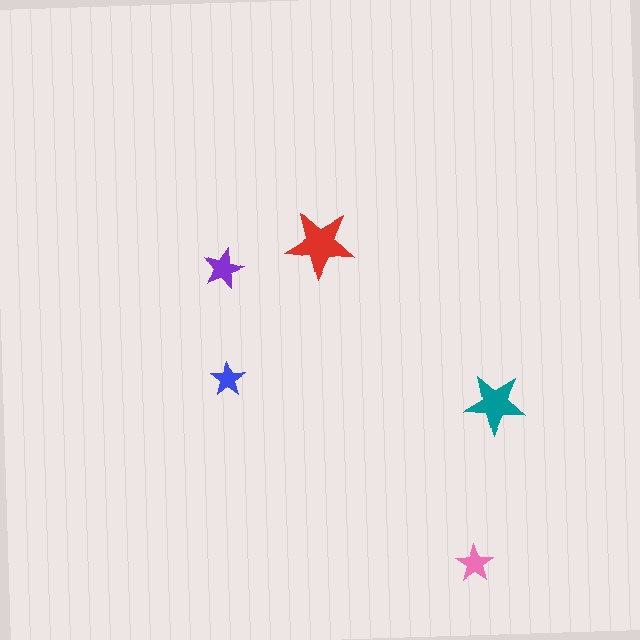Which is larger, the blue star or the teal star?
The teal one.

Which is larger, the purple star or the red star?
The red one.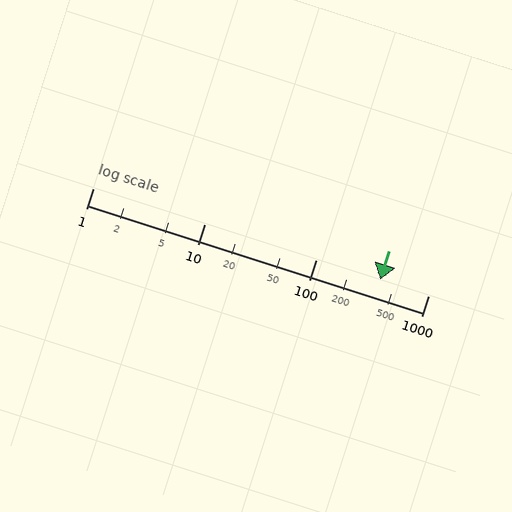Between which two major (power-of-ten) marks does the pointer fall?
The pointer is between 100 and 1000.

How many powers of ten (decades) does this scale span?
The scale spans 3 decades, from 1 to 1000.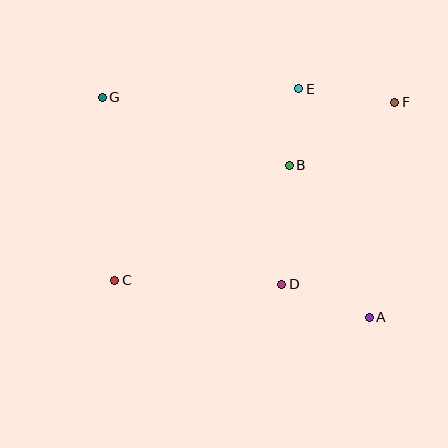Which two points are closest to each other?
Points B and E are closest to each other.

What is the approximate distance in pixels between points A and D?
The distance between A and D is approximately 94 pixels.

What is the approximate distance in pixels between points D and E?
The distance between D and E is approximately 196 pixels.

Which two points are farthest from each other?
Points A and G are farthest from each other.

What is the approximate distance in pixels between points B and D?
The distance between B and D is approximately 119 pixels.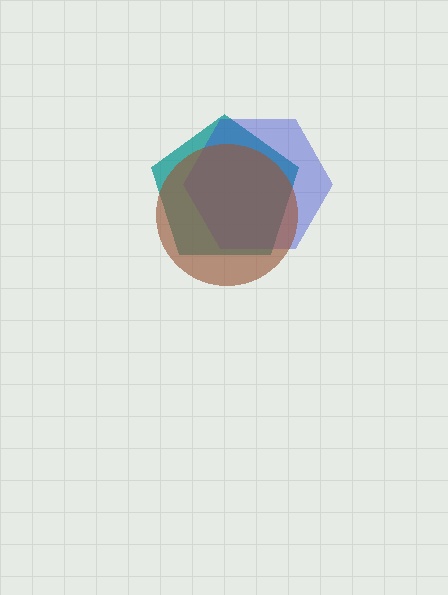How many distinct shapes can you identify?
There are 3 distinct shapes: a teal pentagon, a blue hexagon, a brown circle.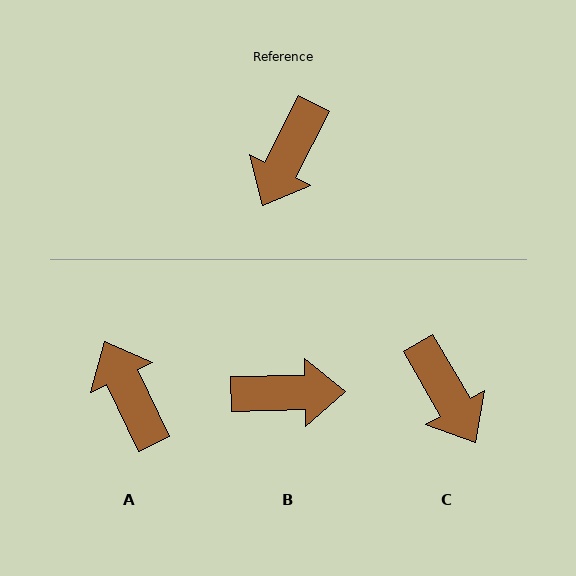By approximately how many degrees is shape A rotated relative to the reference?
Approximately 127 degrees clockwise.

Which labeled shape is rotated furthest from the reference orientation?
A, about 127 degrees away.